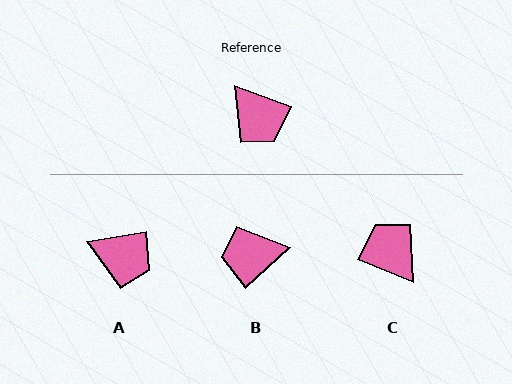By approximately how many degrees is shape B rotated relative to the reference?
Approximately 117 degrees clockwise.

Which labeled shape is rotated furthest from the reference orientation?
C, about 178 degrees away.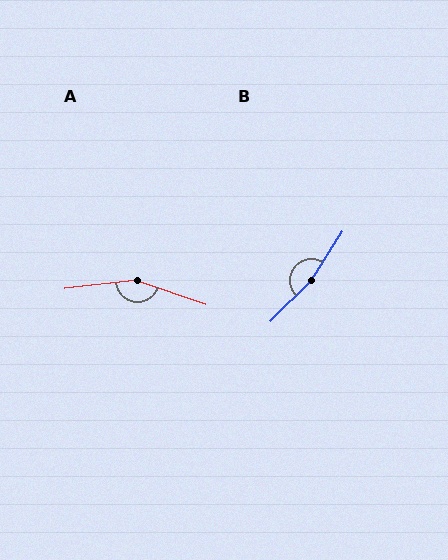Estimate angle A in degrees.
Approximately 155 degrees.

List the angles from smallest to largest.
A (155°), B (168°).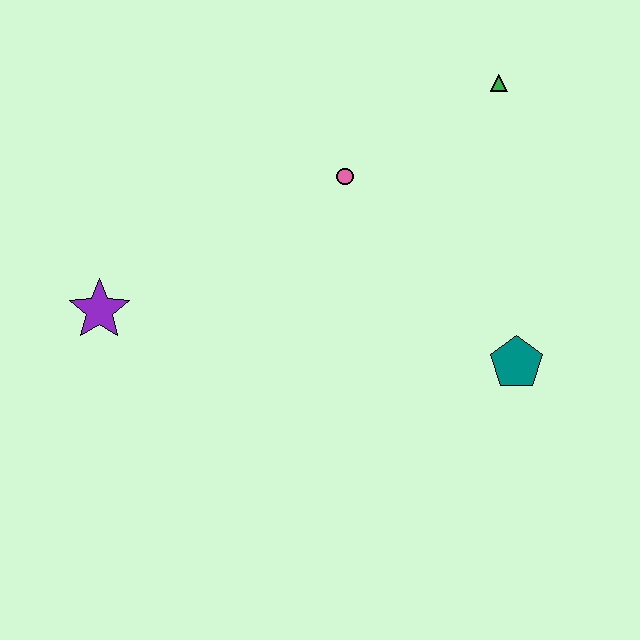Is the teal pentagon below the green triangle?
Yes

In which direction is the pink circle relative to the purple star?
The pink circle is to the right of the purple star.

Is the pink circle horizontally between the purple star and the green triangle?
Yes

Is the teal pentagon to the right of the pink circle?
Yes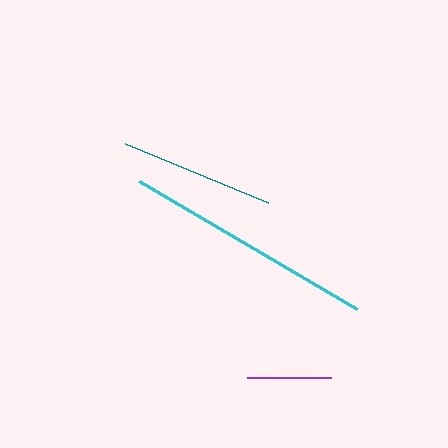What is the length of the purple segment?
The purple segment is approximately 83 pixels long.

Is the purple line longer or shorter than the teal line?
The teal line is longer than the purple line.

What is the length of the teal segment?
The teal segment is approximately 155 pixels long.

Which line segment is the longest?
The cyan line is the longest at approximately 253 pixels.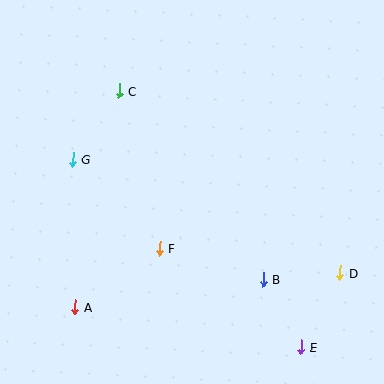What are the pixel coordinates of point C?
Point C is at (119, 91).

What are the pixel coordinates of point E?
Point E is at (301, 347).